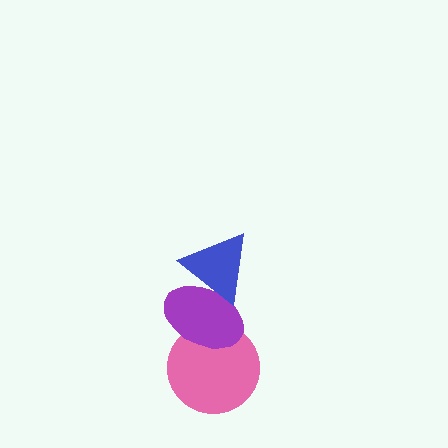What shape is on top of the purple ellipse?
The blue triangle is on top of the purple ellipse.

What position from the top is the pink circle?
The pink circle is 3rd from the top.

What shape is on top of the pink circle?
The purple ellipse is on top of the pink circle.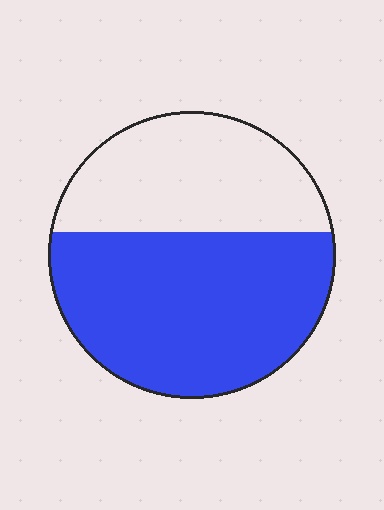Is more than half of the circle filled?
Yes.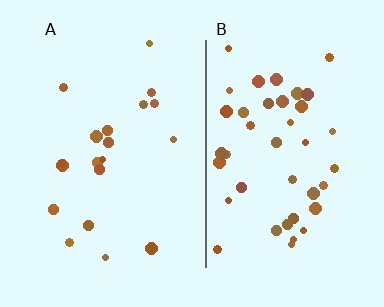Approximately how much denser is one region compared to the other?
Approximately 2.2× — region B over region A.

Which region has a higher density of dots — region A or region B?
B (the right).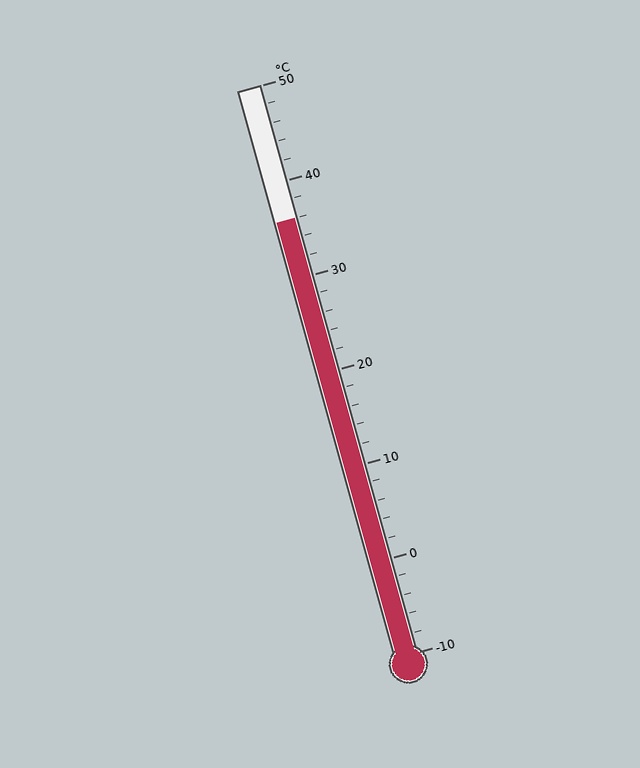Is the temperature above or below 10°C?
The temperature is above 10°C.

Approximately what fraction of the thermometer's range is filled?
The thermometer is filled to approximately 75% of its range.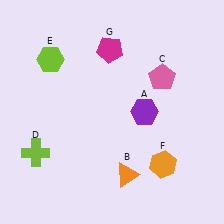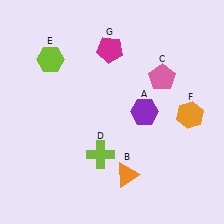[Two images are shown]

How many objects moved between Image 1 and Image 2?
2 objects moved between the two images.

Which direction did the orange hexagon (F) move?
The orange hexagon (F) moved up.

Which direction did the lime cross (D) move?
The lime cross (D) moved right.